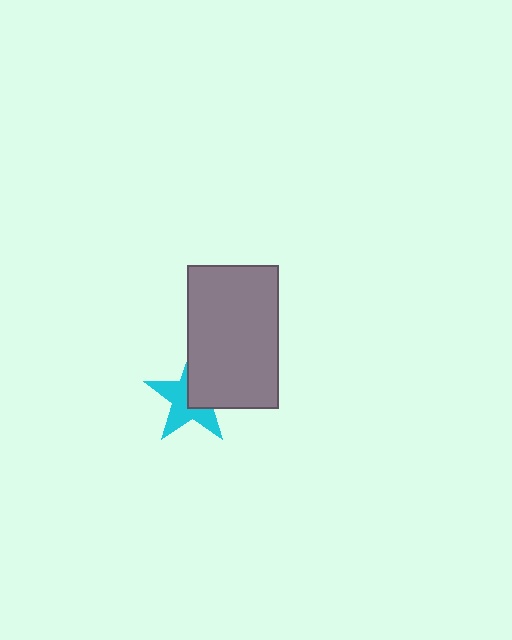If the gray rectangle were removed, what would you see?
You would see the complete cyan star.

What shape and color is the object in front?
The object in front is a gray rectangle.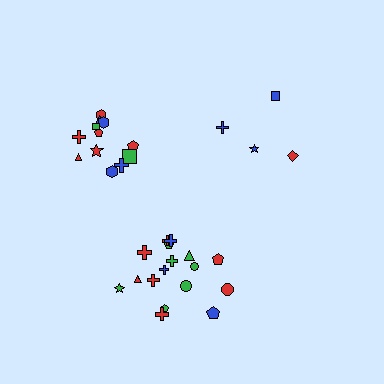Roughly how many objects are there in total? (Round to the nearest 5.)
Roughly 35 objects in total.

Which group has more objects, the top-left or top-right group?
The top-left group.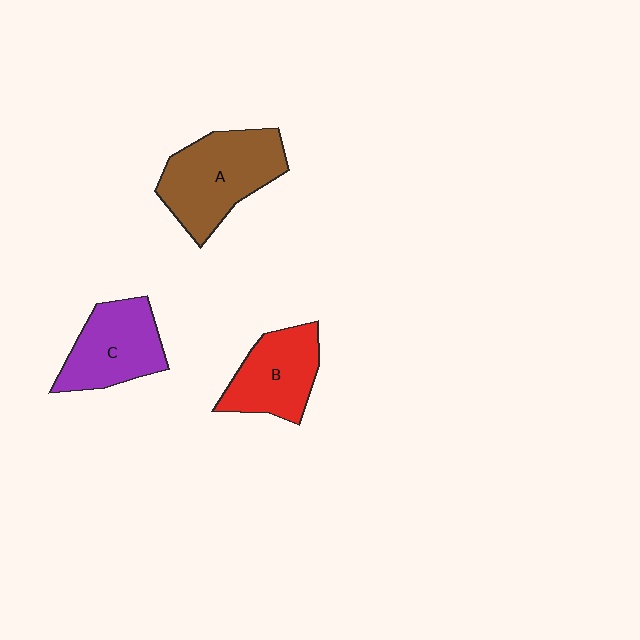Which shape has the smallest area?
Shape B (red).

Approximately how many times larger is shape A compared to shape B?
Approximately 1.3 times.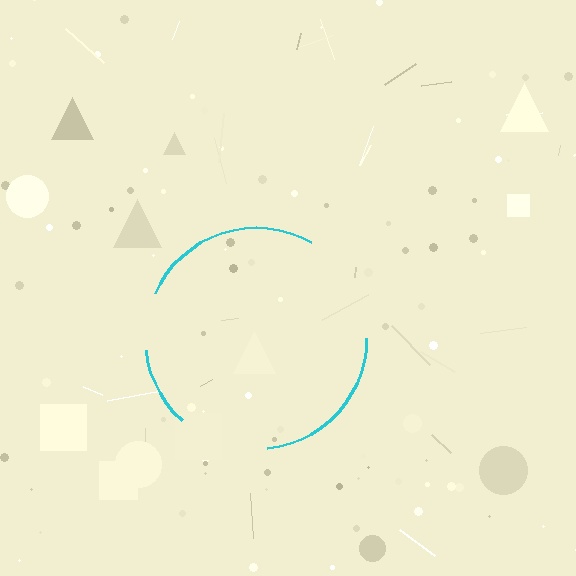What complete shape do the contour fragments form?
The contour fragments form a circle.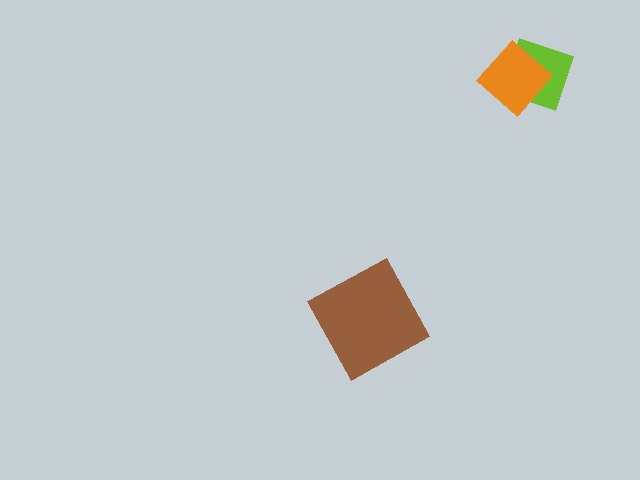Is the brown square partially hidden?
No, no other shape covers it.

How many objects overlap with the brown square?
0 objects overlap with the brown square.